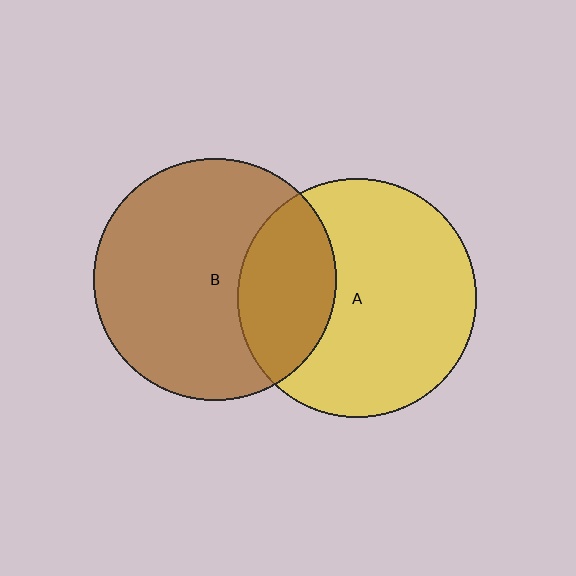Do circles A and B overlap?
Yes.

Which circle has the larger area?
Circle B (brown).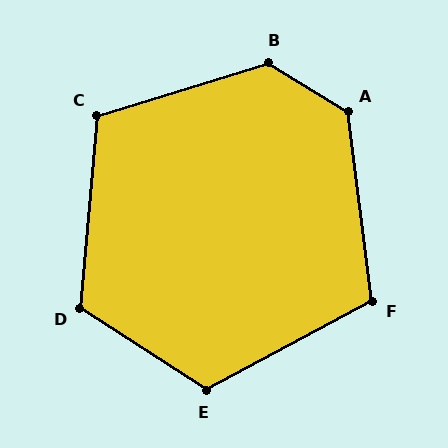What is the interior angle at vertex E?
Approximately 119 degrees (obtuse).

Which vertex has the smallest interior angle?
F, at approximately 111 degrees.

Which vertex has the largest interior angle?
B, at approximately 131 degrees.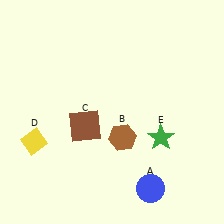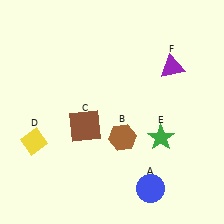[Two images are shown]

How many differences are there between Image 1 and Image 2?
There is 1 difference between the two images.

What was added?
A purple triangle (F) was added in Image 2.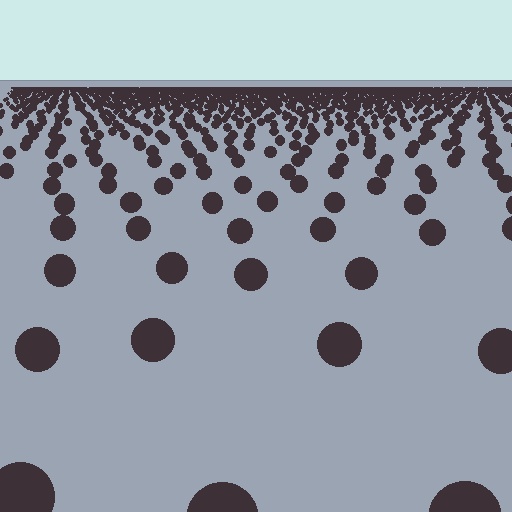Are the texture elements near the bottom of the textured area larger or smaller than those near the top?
Larger. Near the bottom, elements are closer to the viewer and appear at a bigger on-screen size.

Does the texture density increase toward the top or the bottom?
Density increases toward the top.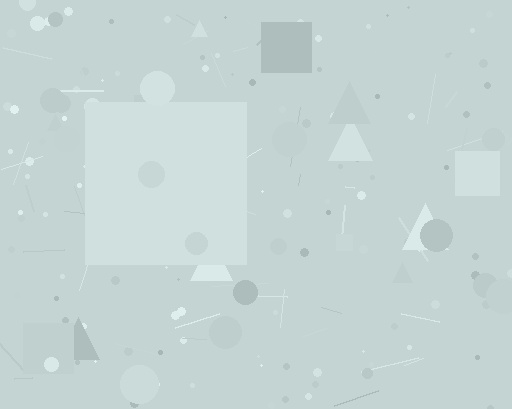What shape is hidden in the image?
A square is hidden in the image.